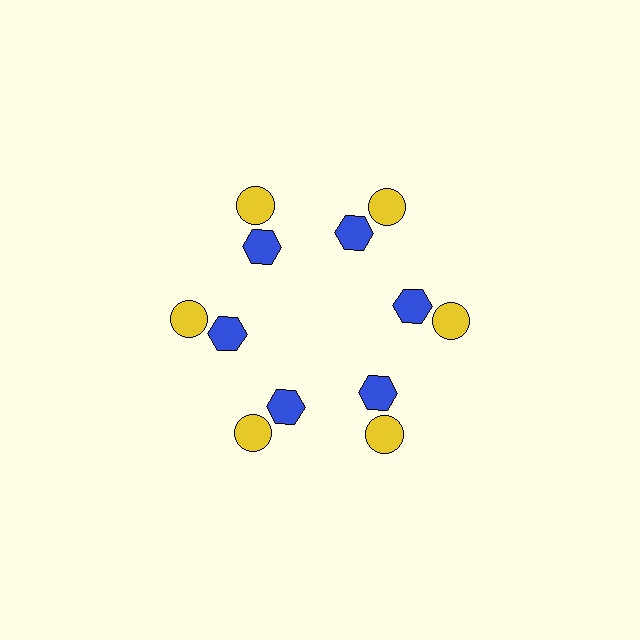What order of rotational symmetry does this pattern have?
This pattern has 6-fold rotational symmetry.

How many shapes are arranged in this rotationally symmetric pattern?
There are 12 shapes, arranged in 6 groups of 2.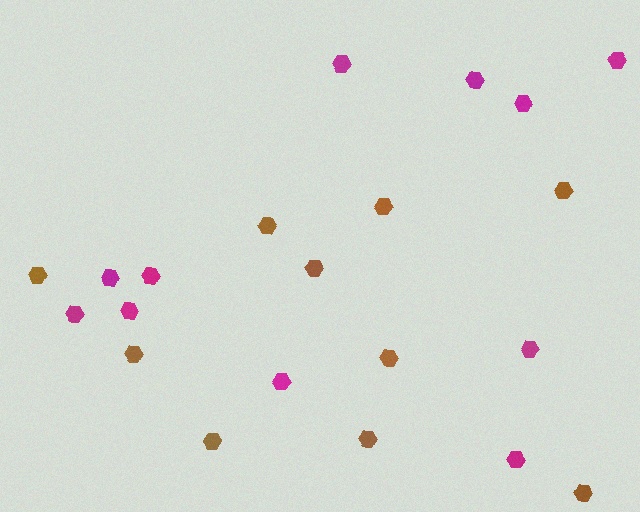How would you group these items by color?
There are 2 groups: one group of brown hexagons (10) and one group of magenta hexagons (11).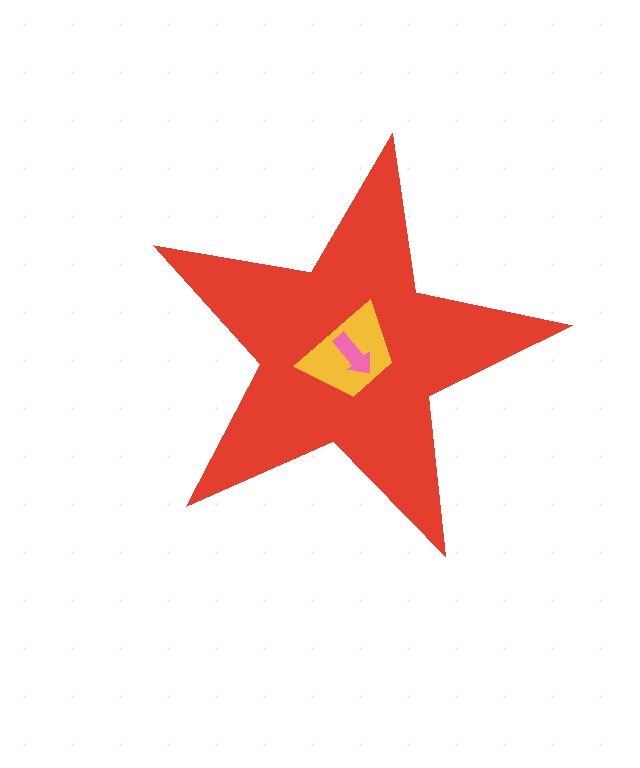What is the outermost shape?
The red star.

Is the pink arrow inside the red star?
Yes.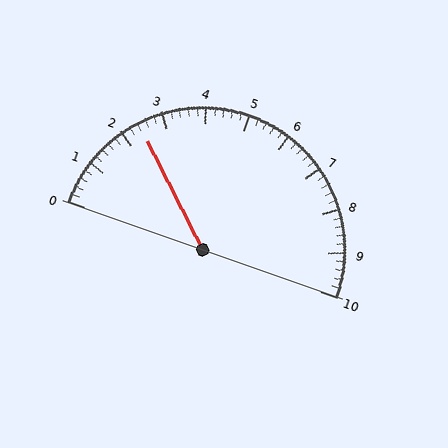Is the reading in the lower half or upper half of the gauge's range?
The reading is in the lower half of the range (0 to 10).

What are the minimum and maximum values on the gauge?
The gauge ranges from 0 to 10.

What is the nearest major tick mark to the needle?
The nearest major tick mark is 2.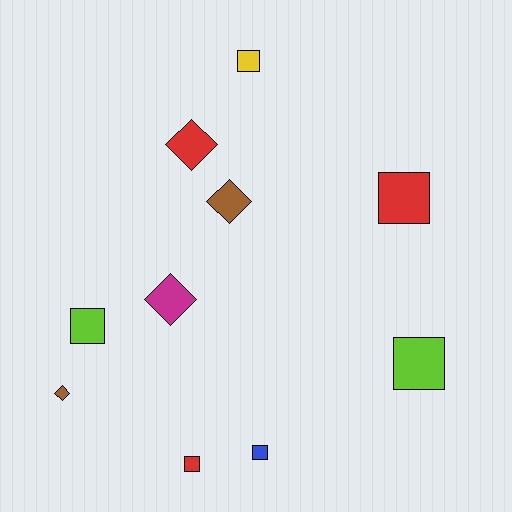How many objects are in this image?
There are 10 objects.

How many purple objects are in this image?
There are no purple objects.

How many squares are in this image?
There are 6 squares.